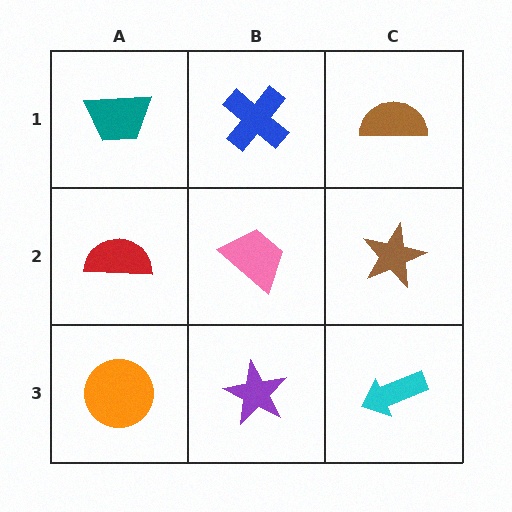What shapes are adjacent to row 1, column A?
A red semicircle (row 2, column A), a blue cross (row 1, column B).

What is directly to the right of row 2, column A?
A pink trapezoid.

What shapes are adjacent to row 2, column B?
A blue cross (row 1, column B), a purple star (row 3, column B), a red semicircle (row 2, column A), a brown star (row 2, column C).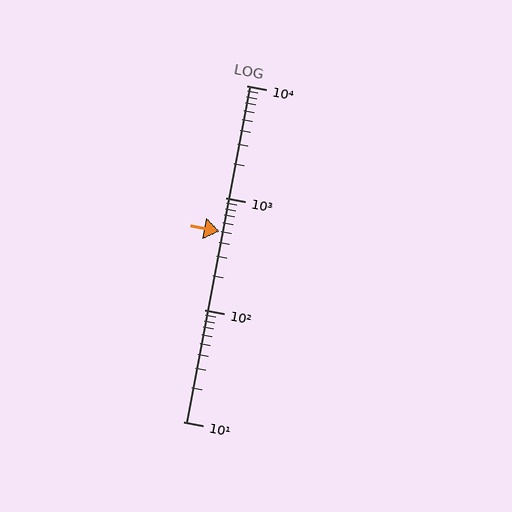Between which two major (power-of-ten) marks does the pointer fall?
The pointer is between 100 and 1000.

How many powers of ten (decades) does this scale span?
The scale spans 3 decades, from 10 to 10000.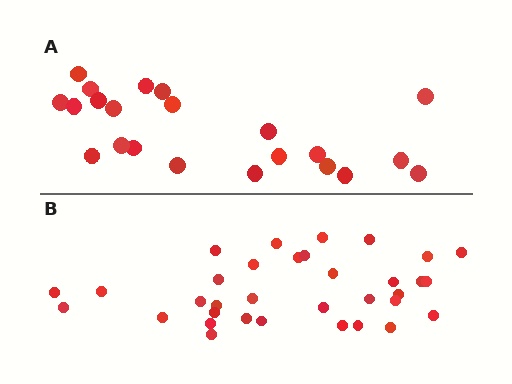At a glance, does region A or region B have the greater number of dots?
Region B (the bottom region) has more dots.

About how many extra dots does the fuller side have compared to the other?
Region B has roughly 12 or so more dots than region A.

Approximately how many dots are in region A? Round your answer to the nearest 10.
About 20 dots. (The exact count is 22, which rounds to 20.)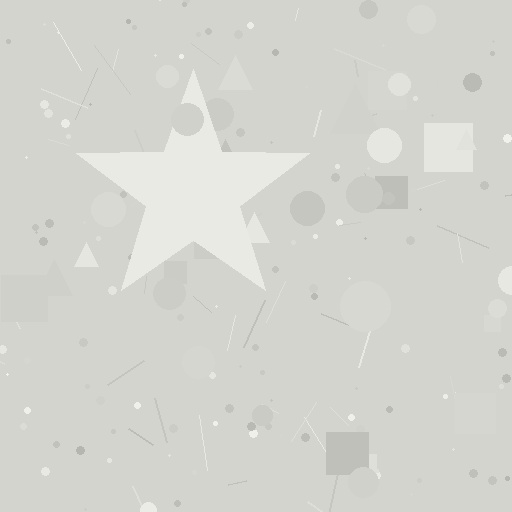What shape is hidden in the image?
A star is hidden in the image.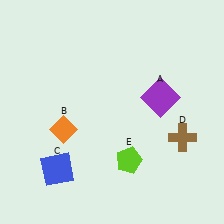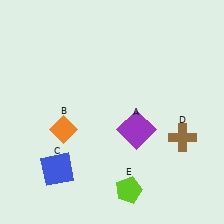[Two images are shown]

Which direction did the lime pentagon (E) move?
The lime pentagon (E) moved down.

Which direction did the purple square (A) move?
The purple square (A) moved down.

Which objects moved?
The objects that moved are: the purple square (A), the lime pentagon (E).